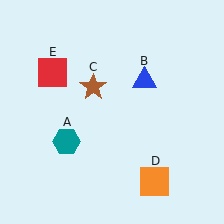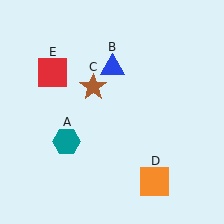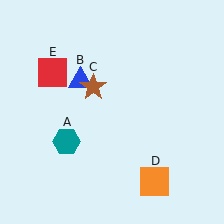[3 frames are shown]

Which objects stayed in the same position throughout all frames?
Teal hexagon (object A) and brown star (object C) and orange square (object D) and red square (object E) remained stationary.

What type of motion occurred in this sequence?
The blue triangle (object B) rotated counterclockwise around the center of the scene.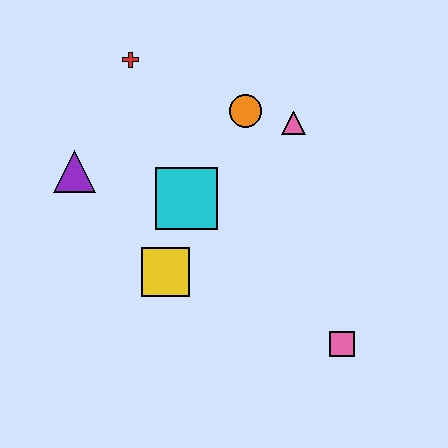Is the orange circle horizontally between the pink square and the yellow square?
Yes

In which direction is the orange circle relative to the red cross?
The orange circle is to the right of the red cross.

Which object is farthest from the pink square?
The red cross is farthest from the pink square.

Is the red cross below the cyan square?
No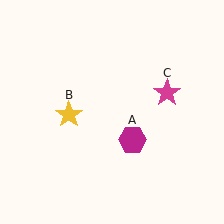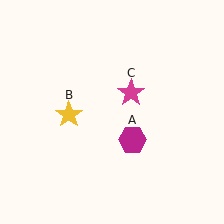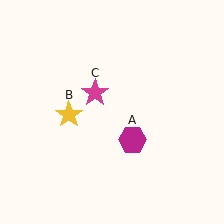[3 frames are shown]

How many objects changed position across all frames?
1 object changed position: magenta star (object C).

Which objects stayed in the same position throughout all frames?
Magenta hexagon (object A) and yellow star (object B) remained stationary.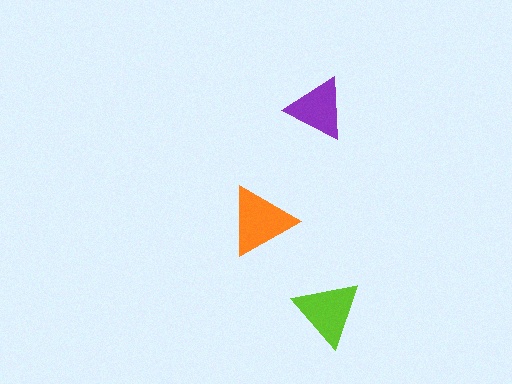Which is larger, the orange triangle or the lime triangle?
The orange one.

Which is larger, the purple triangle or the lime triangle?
The lime one.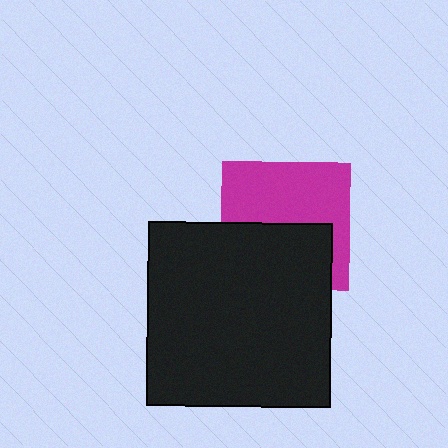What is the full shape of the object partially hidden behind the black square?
The partially hidden object is a magenta square.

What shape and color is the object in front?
The object in front is a black square.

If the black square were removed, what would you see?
You would see the complete magenta square.